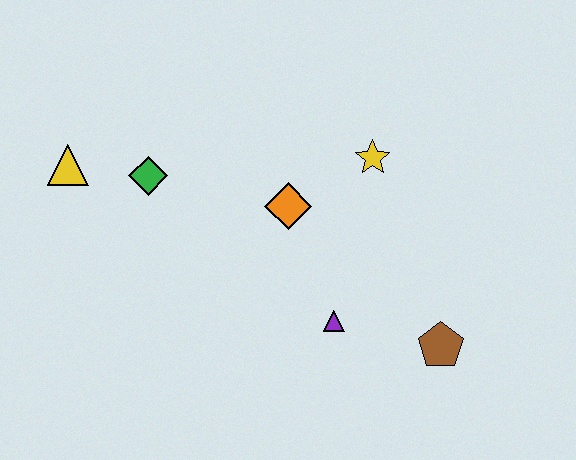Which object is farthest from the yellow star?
The yellow triangle is farthest from the yellow star.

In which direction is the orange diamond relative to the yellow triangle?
The orange diamond is to the right of the yellow triangle.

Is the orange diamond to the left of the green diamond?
No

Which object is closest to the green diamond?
The yellow triangle is closest to the green diamond.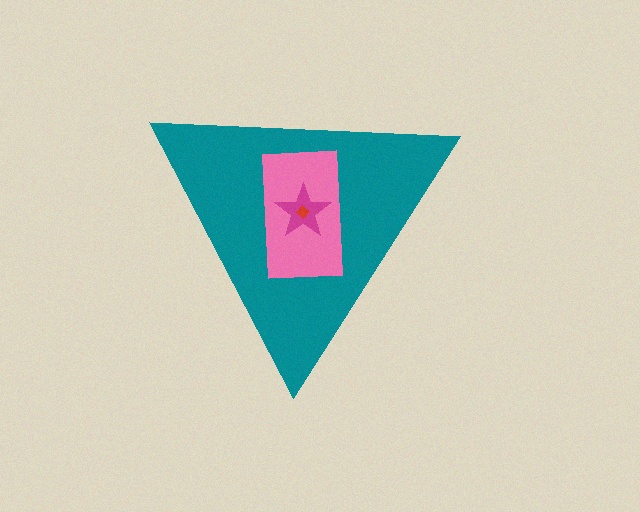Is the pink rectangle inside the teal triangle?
Yes.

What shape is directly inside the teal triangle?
The pink rectangle.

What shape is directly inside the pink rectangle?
The magenta star.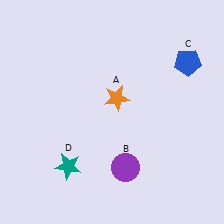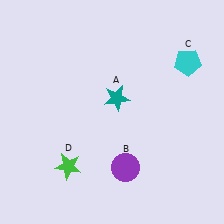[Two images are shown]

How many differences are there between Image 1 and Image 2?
There are 3 differences between the two images.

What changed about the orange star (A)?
In Image 1, A is orange. In Image 2, it changed to teal.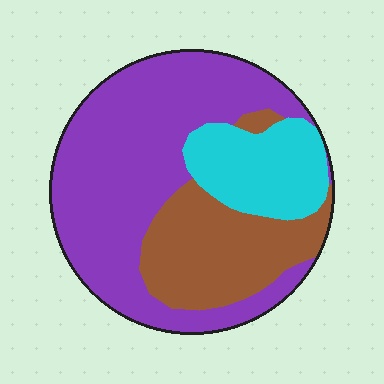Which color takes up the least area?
Cyan, at roughly 20%.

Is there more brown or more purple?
Purple.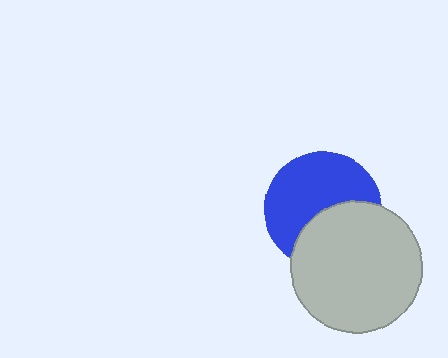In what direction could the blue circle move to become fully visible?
The blue circle could move up. That would shift it out from behind the light gray circle entirely.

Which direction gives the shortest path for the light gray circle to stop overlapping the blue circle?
Moving down gives the shortest separation.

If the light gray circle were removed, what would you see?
You would see the complete blue circle.